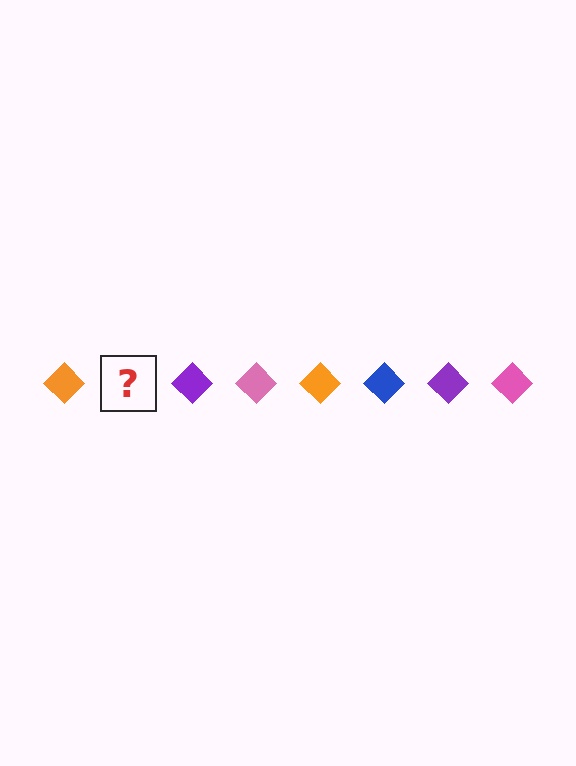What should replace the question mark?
The question mark should be replaced with a blue diamond.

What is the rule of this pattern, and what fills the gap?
The rule is that the pattern cycles through orange, blue, purple, pink diamonds. The gap should be filled with a blue diamond.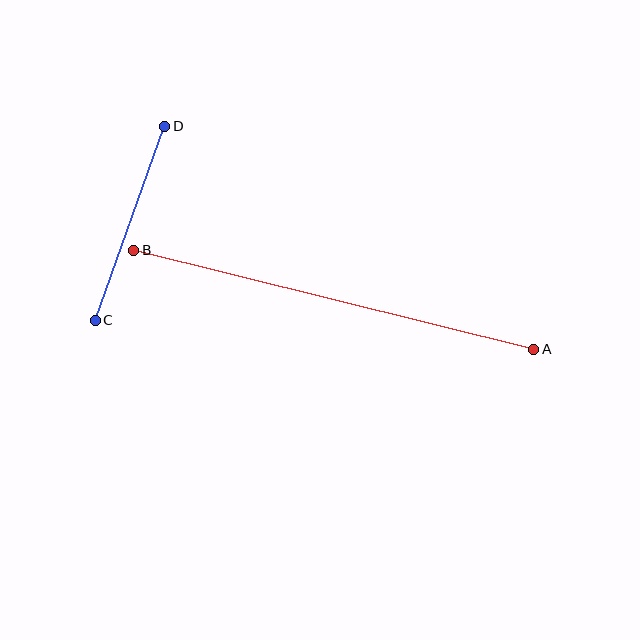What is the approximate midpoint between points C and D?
The midpoint is at approximately (130, 223) pixels.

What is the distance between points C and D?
The distance is approximately 206 pixels.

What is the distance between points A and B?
The distance is approximately 412 pixels.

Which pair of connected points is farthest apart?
Points A and B are farthest apart.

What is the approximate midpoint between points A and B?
The midpoint is at approximately (334, 300) pixels.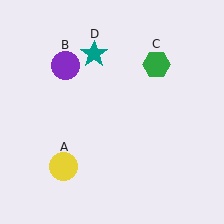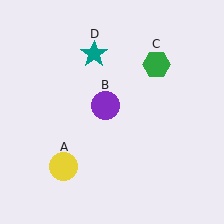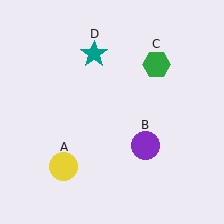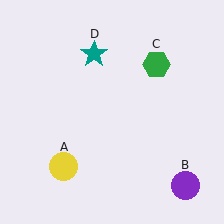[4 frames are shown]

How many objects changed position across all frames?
1 object changed position: purple circle (object B).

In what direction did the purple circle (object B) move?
The purple circle (object B) moved down and to the right.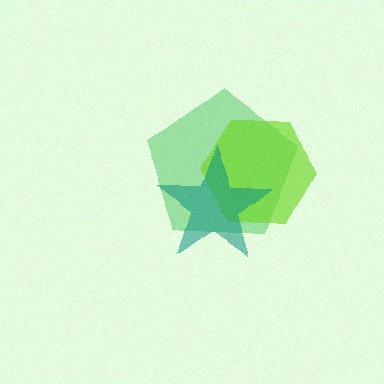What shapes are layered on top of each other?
The layered shapes are: a green pentagon, a lime hexagon, a teal star.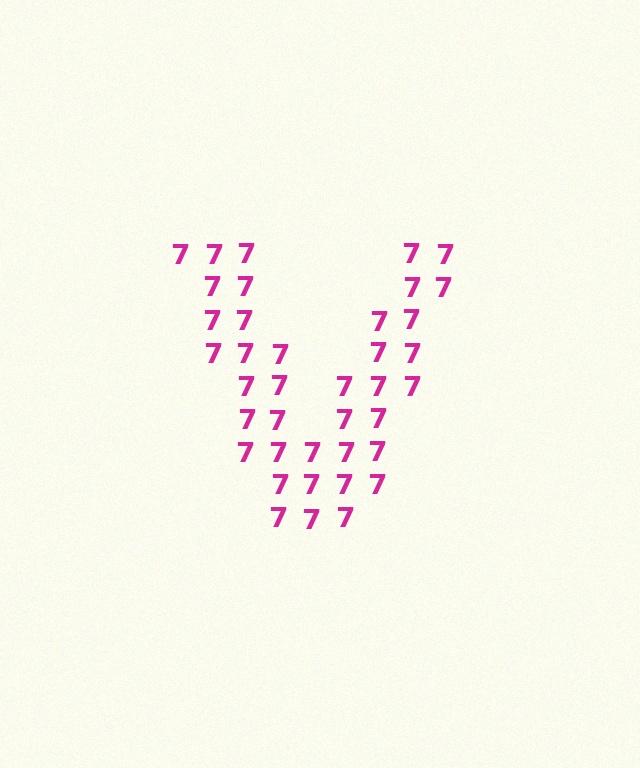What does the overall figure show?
The overall figure shows the letter V.